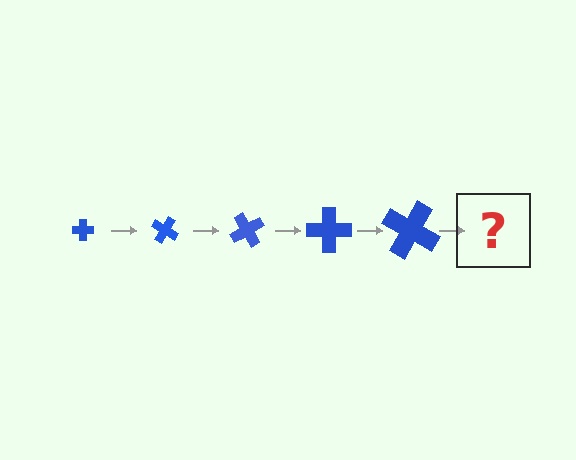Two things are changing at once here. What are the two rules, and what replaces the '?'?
The two rules are that the cross grows larger each step and it rotates 30 degrees each step. The '?' should be a cross, larger than the previous one and rotated 150 degrees from the start.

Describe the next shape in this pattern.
It should be a cross, larger than the previous one and rotated 150 degrees from the start.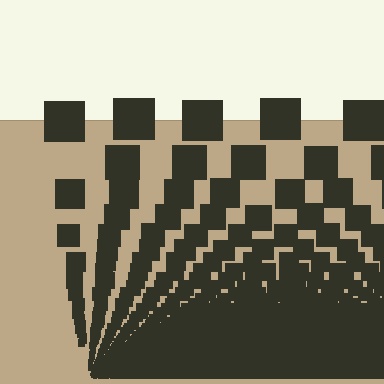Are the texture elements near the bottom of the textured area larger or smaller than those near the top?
Smaller. The gradient is inverted — elements near the bottom are smaller and denser.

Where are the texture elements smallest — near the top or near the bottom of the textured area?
Near the bottom.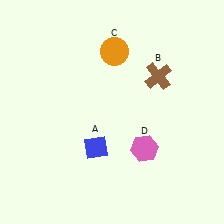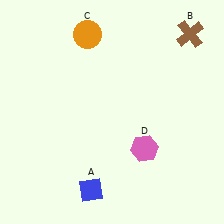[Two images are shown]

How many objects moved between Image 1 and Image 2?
3 objects moved between the two images.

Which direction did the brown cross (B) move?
The brown cross (B) moved up.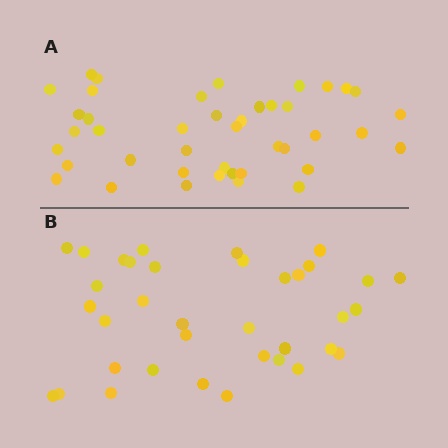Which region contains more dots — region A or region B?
Region A (the top region) has more dots.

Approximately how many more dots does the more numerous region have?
Region A has about 6 more dots than region B.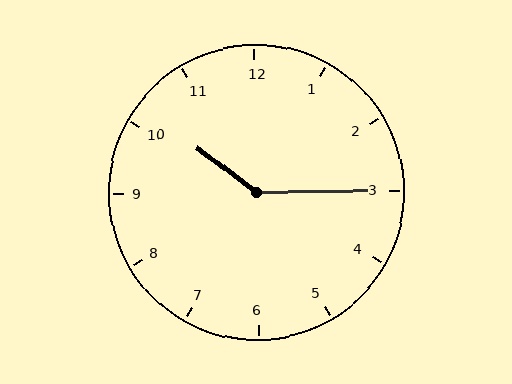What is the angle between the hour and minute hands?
Approximately 142 degrees.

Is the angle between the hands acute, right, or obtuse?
It is obtuse.